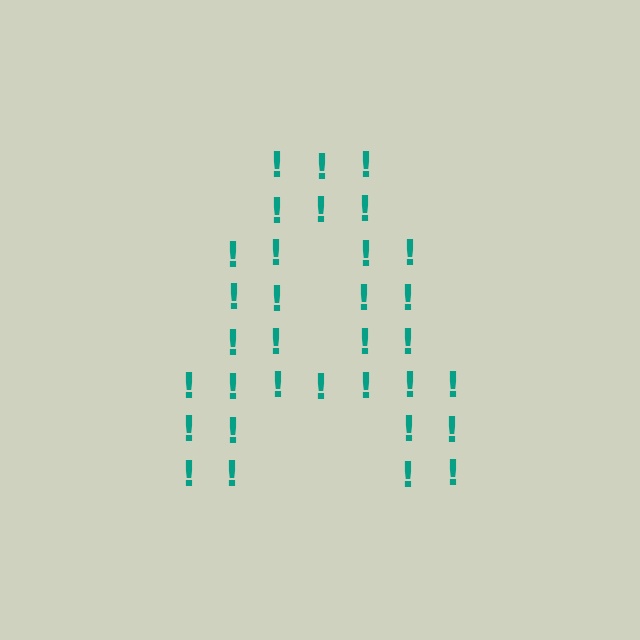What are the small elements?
The small elements are exclamation marks.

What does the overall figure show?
The overall figure shows the letter A.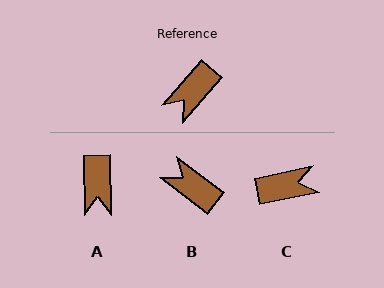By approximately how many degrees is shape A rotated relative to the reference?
Approximately 42 degrees counter-clockwise.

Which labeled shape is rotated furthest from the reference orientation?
C, about 143 degrees away.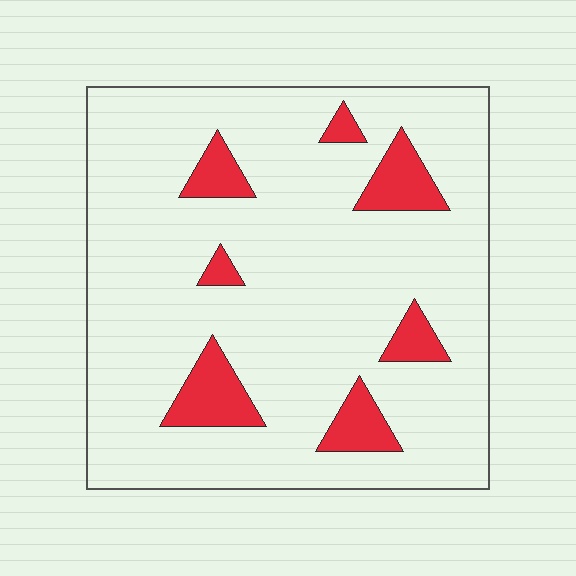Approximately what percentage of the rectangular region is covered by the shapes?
Approximately 10%.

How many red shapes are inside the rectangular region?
7.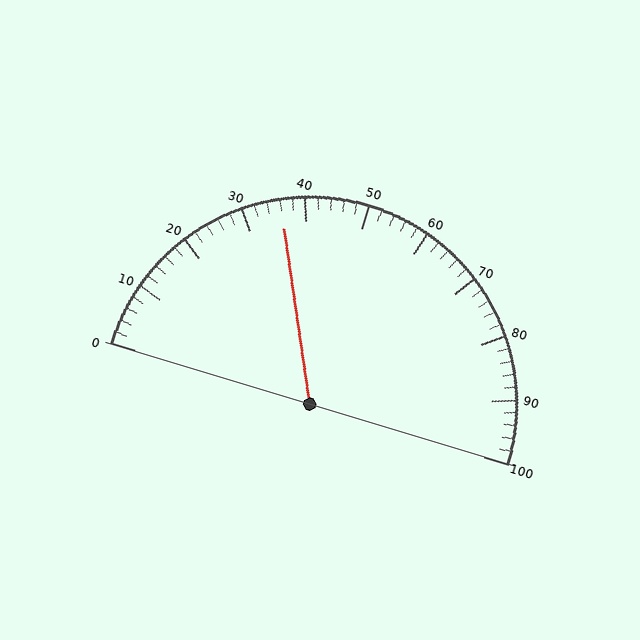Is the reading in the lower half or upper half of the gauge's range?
The reading is in the lower half of the range (0 to 100).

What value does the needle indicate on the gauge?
The needle indicates approximately 36.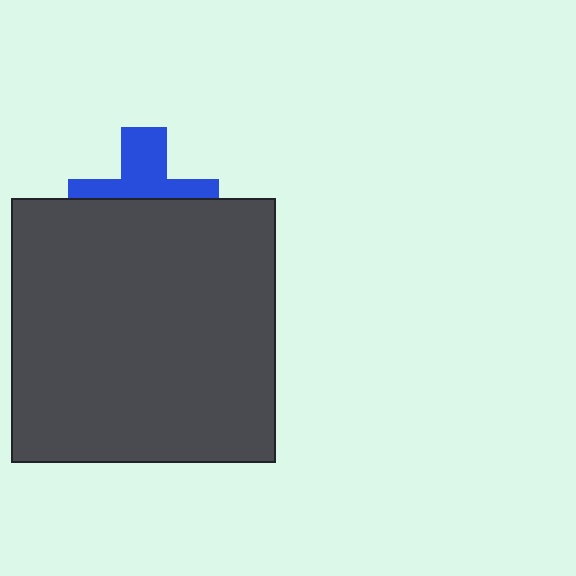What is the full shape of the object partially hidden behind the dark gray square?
The partially hidden object is a blue cross.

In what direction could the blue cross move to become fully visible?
The blue cross could move up. That would shift it out from behind the dark gray square entirely.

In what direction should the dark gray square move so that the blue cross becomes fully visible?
The dark gray square should move down. That is the shortest direction to clear the overlap and leave the blue cross fully visible.